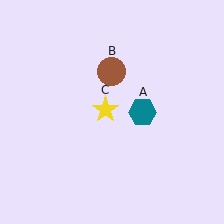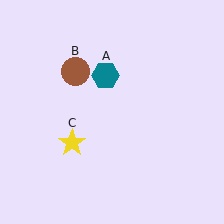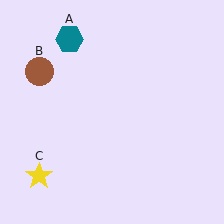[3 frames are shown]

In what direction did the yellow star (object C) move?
The yellow star (object C) moved down and to the left.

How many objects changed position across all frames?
3 objects changed position: teal hexagon (object A), brown circle (object B), yellow star (object C).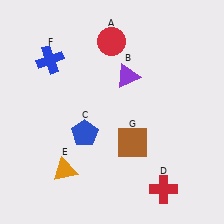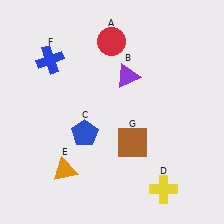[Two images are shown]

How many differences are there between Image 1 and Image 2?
There is 1 difference between the two images.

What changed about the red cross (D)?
In Image 1, D is red. In Image 2, it changed to yellow.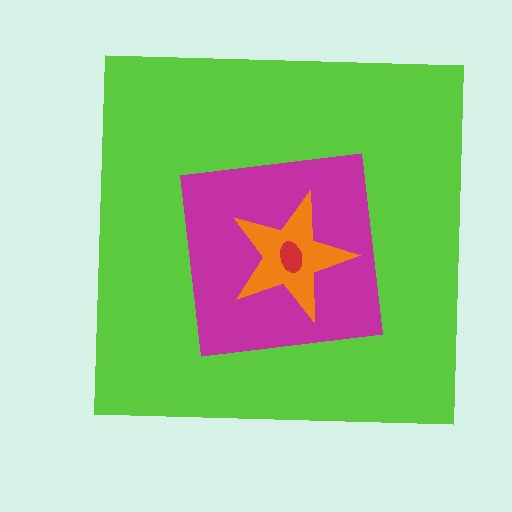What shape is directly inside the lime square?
The magenta square.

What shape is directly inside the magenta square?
The orange star.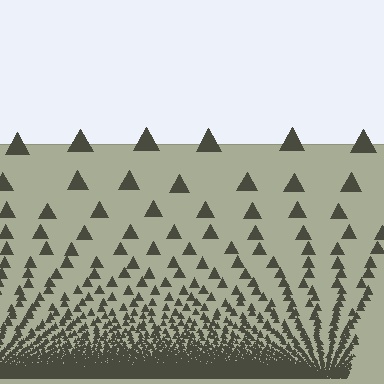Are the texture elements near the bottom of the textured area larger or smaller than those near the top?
Smaller. The gradient is inverted — elements near the bottom are smaller and denser.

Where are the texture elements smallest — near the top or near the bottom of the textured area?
Near the bottom.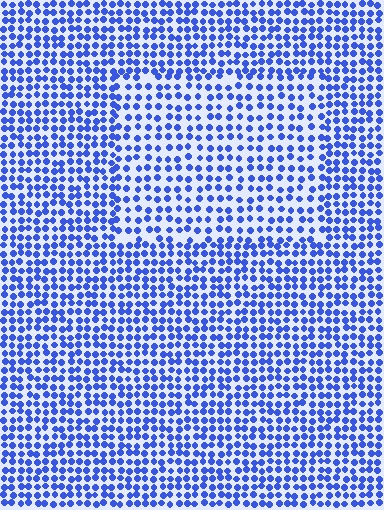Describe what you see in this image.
The image contains small blue elements arranged at two different densities. A rectangle-shaped region is visible where the elements are less densely packed than the surrounding area.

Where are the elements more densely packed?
The elements are more densely packed outside the rectangle boundary.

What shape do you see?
I see a rectangle.